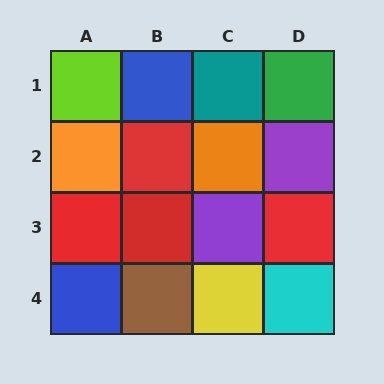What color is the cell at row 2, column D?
Purple.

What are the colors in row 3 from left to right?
Red, red, purple, red.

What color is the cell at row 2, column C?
Orange.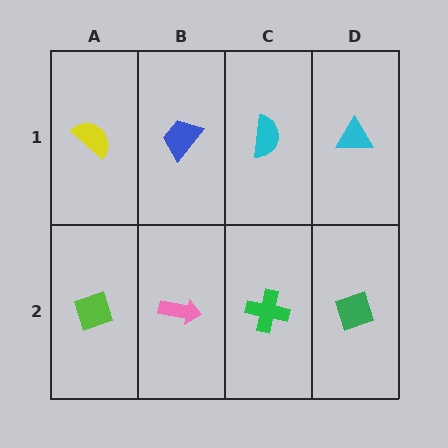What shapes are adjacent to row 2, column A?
A yellow semicircle (row 1, column A), a pink arrow (row 2, column B).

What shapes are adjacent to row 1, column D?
A green diamond (row 2, column D), a cyan semicircle (row 1, column C).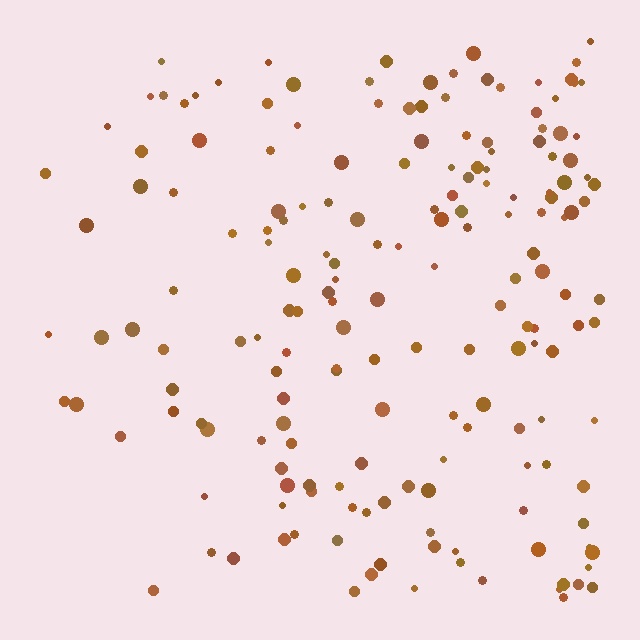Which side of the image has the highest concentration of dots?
The right.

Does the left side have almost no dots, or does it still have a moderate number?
Still a moderate number, just noticeably fewer than the right.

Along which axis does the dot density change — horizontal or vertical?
Horizontal.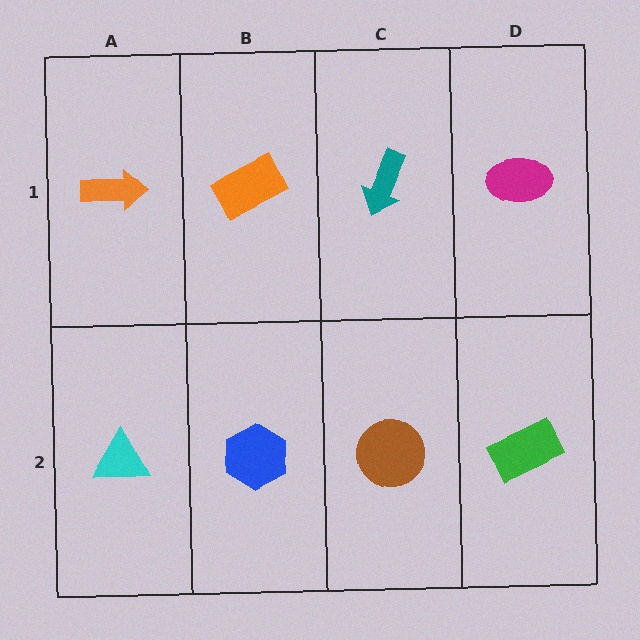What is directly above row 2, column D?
A magenta ellipse.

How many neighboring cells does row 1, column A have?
2.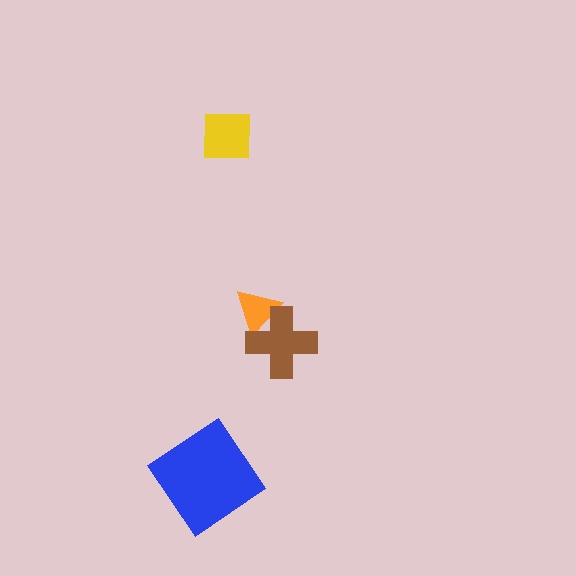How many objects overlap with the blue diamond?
0 objects overlap with the blue diamond.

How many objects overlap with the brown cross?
1 object overlaps with the brown cross.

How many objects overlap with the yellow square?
0 objects overlap with the yellow square.